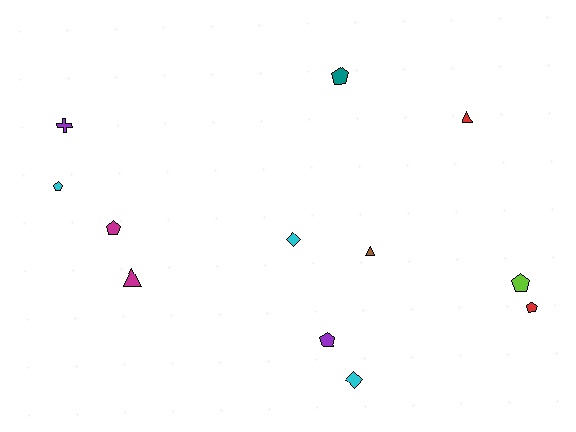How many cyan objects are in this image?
There are 3 cyan objects.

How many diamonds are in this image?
There are 2 diamonds.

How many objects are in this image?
There are 12 objects.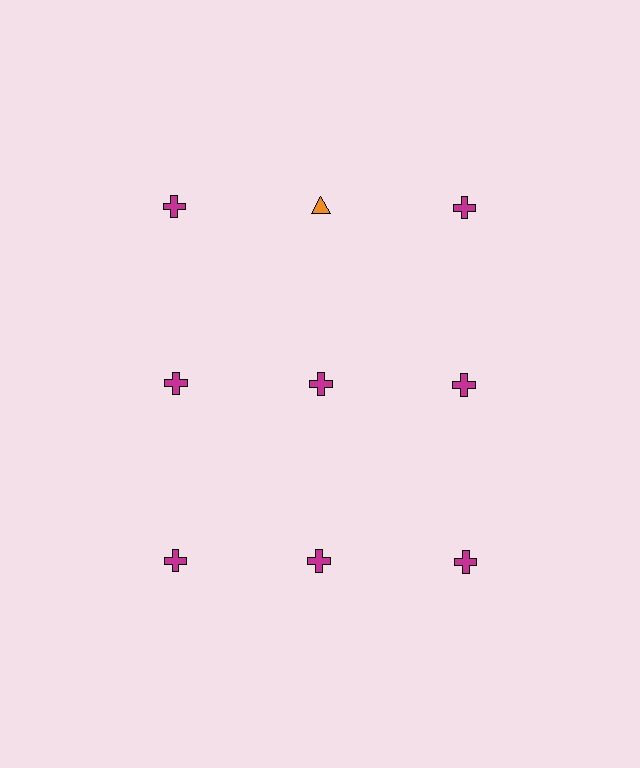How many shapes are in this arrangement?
There are 9 shapes arranged in a grid pattern.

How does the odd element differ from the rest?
It differs in both color (orange instead of magenta) and shape (triangle instead of cross).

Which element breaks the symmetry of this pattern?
The orange triangle in the top row, second from left column breaks the symmetry. All other shapes are magenta crosses.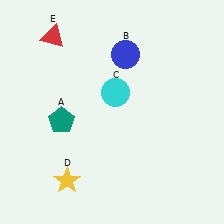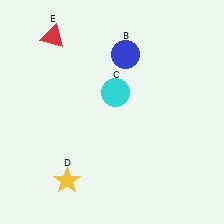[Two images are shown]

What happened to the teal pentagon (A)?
The teal pentagon (A) was removed in Image 2. It was in the bottom-left area of Image 1.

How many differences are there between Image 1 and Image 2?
There is 1 difference between the two images.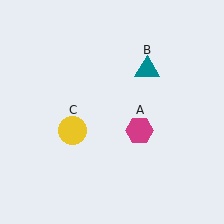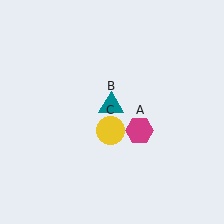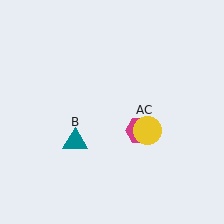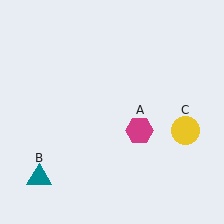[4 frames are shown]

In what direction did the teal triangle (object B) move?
The teal triangle (object B) moved down and to the left.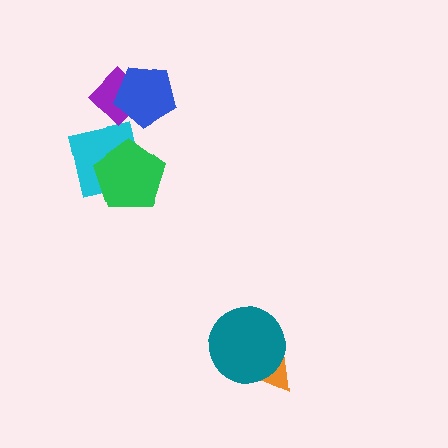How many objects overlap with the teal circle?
1 object overlaps with the teal circle.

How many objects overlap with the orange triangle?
1 object overlaps with the orange triangle.